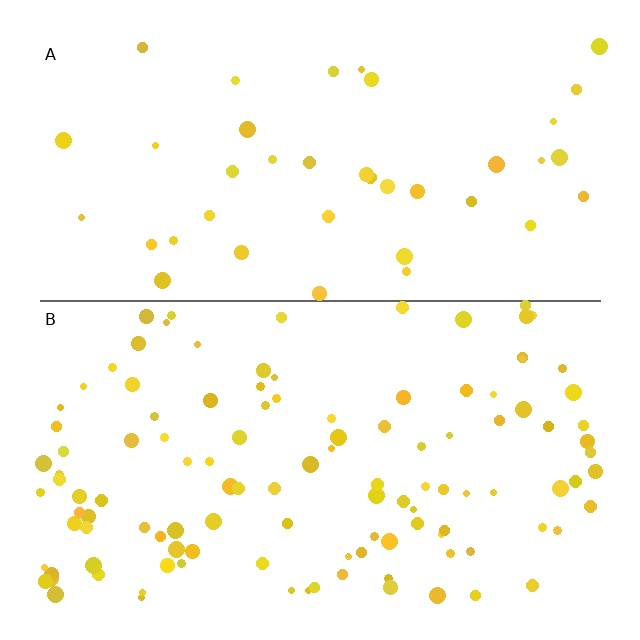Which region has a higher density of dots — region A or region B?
B (the bottom).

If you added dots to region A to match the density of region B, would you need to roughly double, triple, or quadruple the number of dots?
Approximately triple.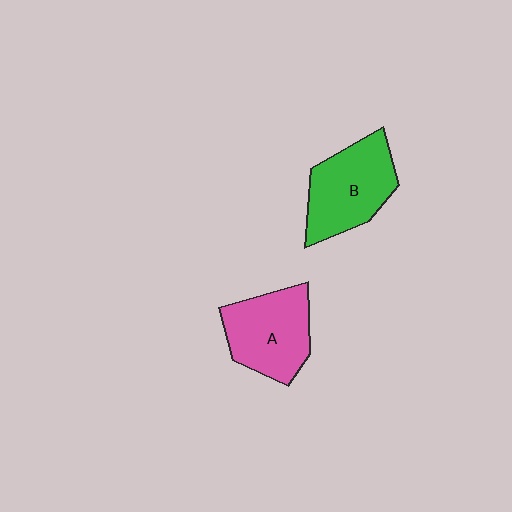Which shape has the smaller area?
Shape A (pink).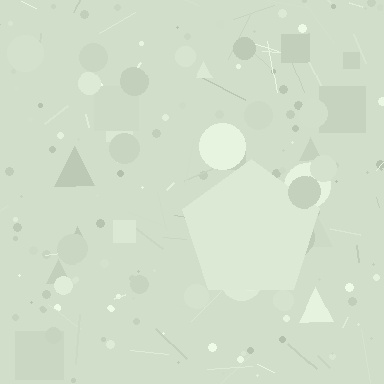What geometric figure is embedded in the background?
A pentagon is embedded in the background.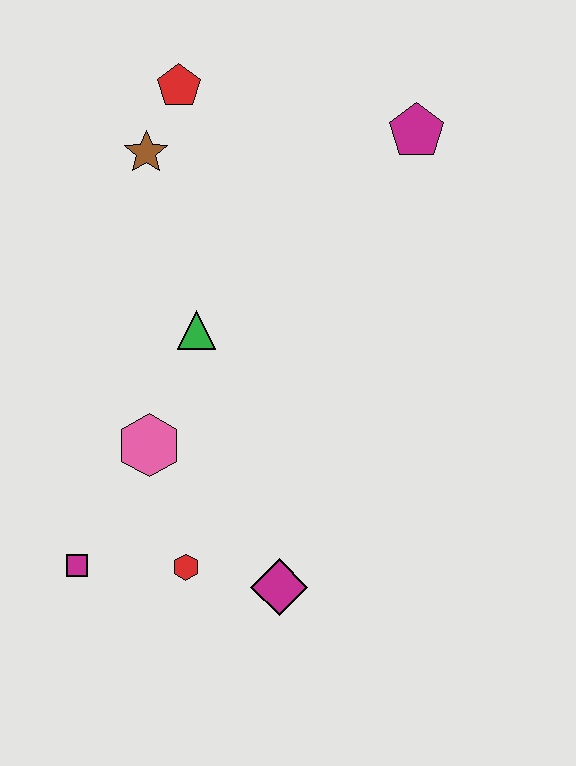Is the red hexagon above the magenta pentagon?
No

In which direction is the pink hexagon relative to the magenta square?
The pink hexagon is above the magenta square.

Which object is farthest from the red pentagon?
The magenta diamond is farthest from the red pentagon.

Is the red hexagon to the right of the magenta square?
Yes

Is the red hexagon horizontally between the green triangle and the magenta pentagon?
No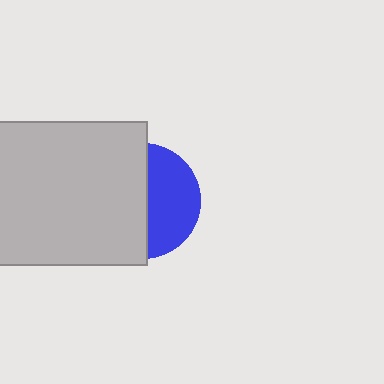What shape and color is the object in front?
The object in front is a light gray rectangle.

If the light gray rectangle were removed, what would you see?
You would see the complete blue circle.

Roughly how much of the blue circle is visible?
A small part of it is visible (roughly 45%).